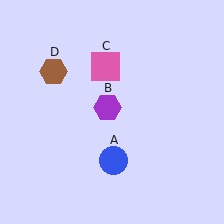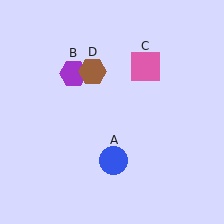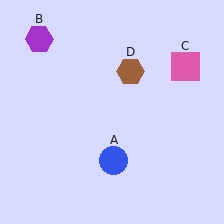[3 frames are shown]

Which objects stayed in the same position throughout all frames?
Blue circle (object A) remained stationary.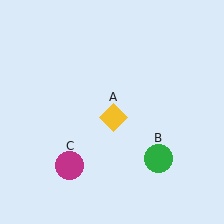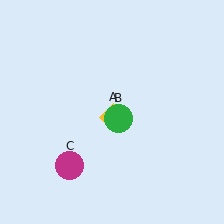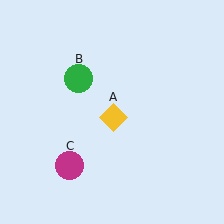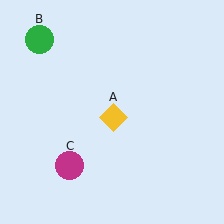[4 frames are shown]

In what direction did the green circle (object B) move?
The green circle (object B) moved up and to the left.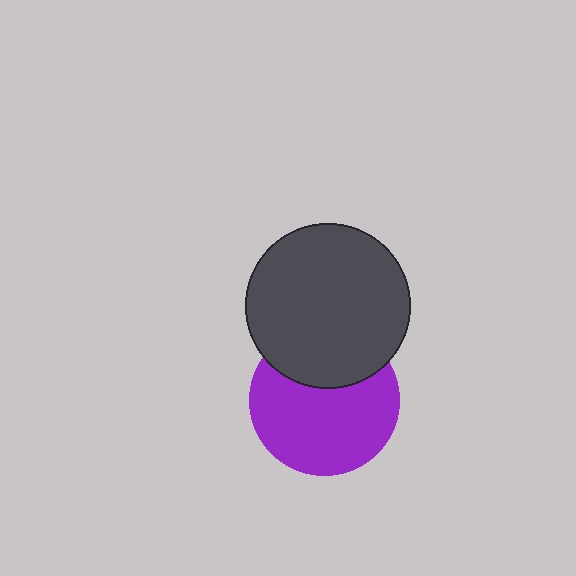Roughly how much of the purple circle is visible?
Most of it is visible (roughly 68%).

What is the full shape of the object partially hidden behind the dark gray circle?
The partially hidden object is a purple circle.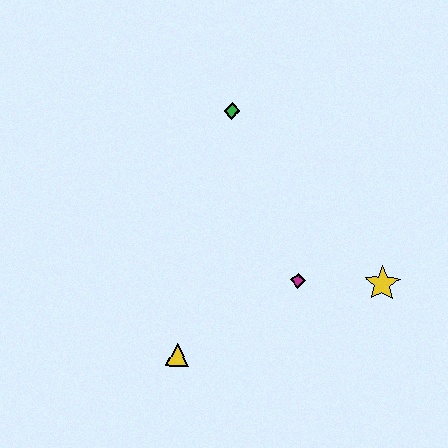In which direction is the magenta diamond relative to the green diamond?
The magenta diamond is below the green diamond.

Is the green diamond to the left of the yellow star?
Yes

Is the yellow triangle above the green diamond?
No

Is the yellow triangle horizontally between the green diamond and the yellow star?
No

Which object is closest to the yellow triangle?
The magenta diamond is closest to the yellow triangle.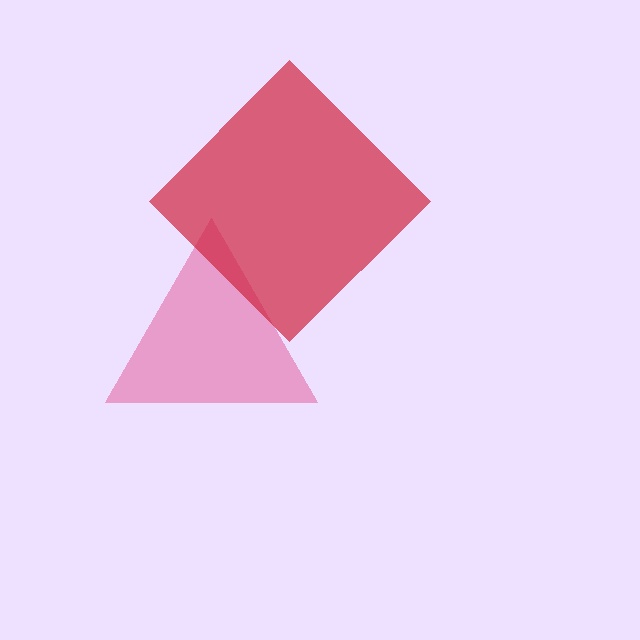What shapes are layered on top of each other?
The layered shapes are: a pink triangle, a red diamond.